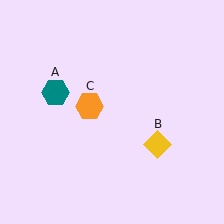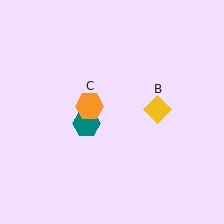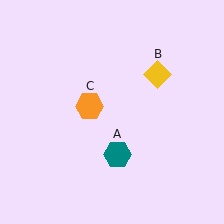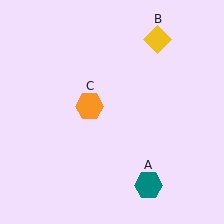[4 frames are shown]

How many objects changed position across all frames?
2 objects changed position: teal hexagon (object A), yellow diamond (object B).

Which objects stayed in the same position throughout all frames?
Orange hexagon (object C) remained stationary.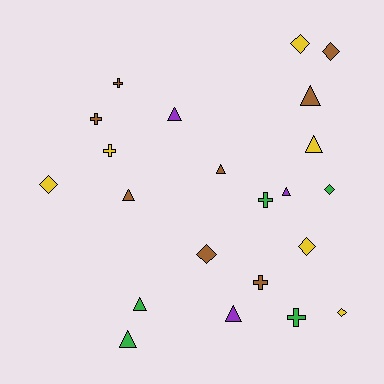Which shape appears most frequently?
Triangle, with 9 objects.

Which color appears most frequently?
Brown, with 8 objects.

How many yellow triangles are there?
There is 1 yellow triangle.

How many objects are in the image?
There are 22 objects.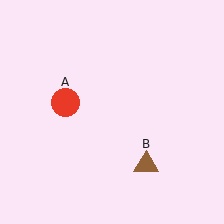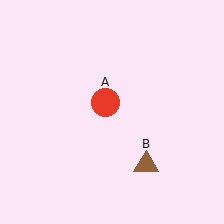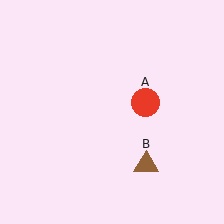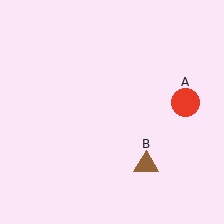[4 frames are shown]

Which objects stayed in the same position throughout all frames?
Brown triangle (object B) remained stationary.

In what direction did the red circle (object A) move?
The red circle (object A) moved right.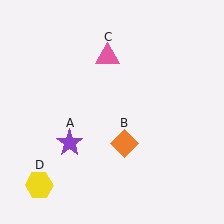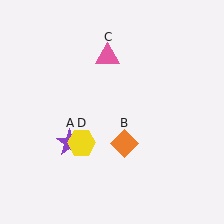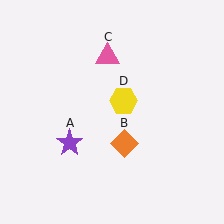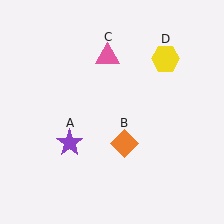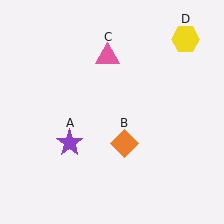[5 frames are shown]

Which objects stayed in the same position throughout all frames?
Purple star (object A) and orange diamond (object B) and pink triangle (object C) remained stationary.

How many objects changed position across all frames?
1 object changed position: yellow hexagon (object D).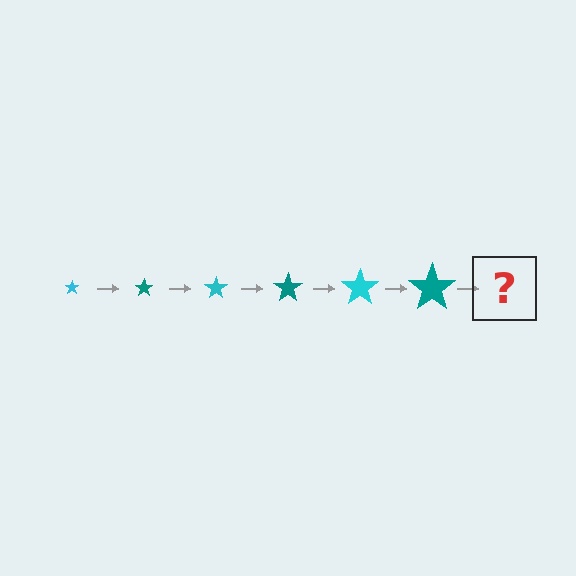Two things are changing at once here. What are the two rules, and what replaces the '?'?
The two rules are that the star grows larger each step and the color cycles through cyan and teal. The '?' should be a cyan star, larger than the previous one.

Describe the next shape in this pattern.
It should be a cyan star, larger than the previous one.